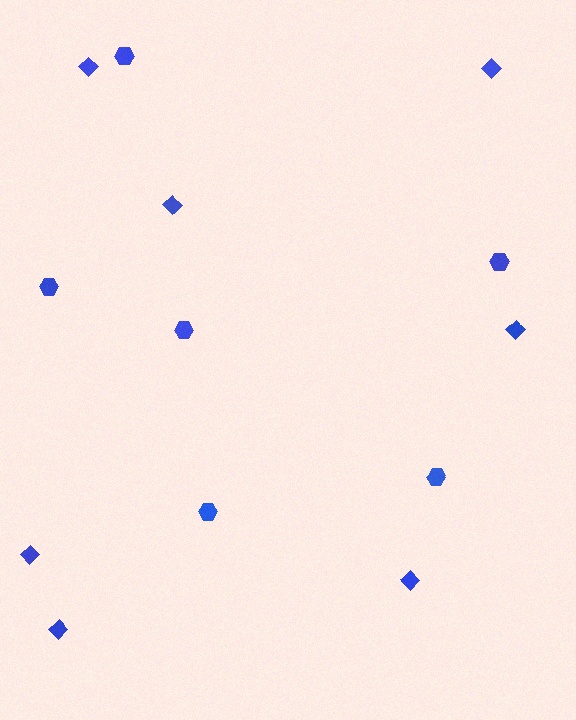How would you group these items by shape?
There are 2 groups: one group of diamonds (7) and one group of hexagons (6).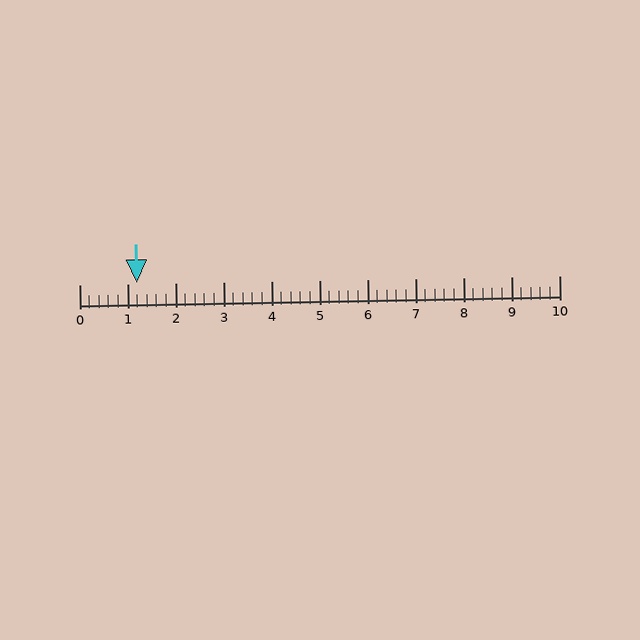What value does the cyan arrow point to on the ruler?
The cyan arrow points to approximately 1.2.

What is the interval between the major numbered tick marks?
The major tick marks are spaced 1 units apart.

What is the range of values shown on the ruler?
The ruler shows values from 0 to 10.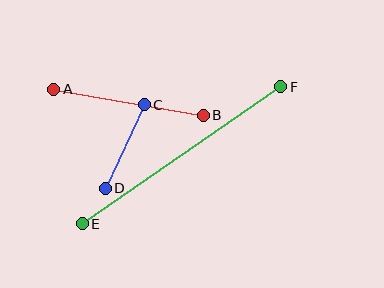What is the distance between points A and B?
The distance is approximately 152 pixels.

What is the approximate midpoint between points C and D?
The midpoint is at approximately (125, 147) pixels.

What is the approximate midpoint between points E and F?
The midpoint is at approximately (182, 155) pixels.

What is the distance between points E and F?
The distance is approximately 241 pixels.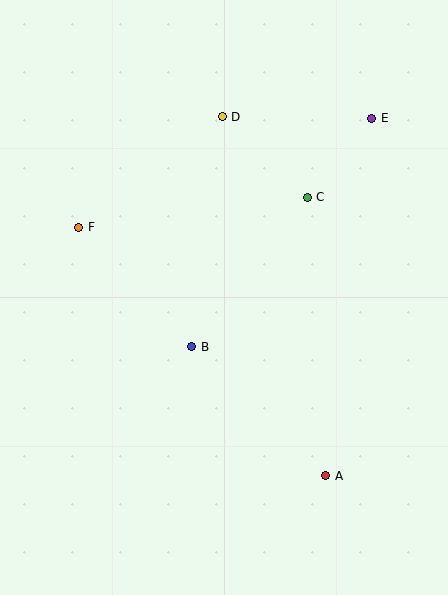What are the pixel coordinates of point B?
Point B is at (192, 347).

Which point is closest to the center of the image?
Point B at (192, 347) is closest to the center.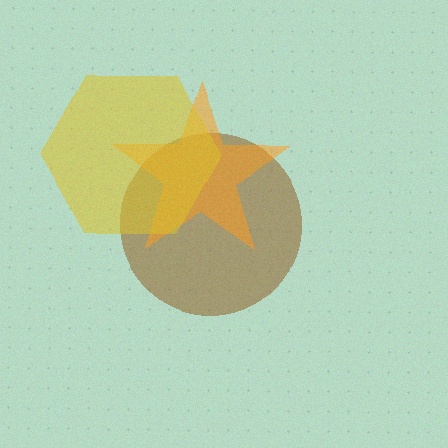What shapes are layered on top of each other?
The layered shapes are: a brown circle, an orange star, a yellow hexagon.